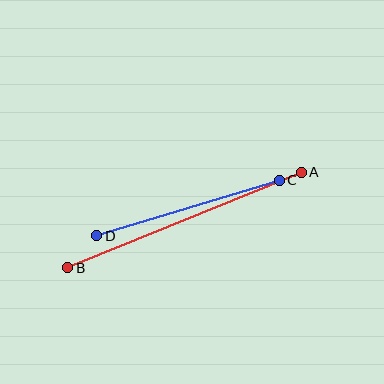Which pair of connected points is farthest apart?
Points A and B are farthest apart.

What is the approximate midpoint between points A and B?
The midpoint is at approximately (185, 220) pixels.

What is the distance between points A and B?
The distance is approximately 252 pixels.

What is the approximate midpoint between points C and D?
The midpoint is at approximately (188, 208) pixels.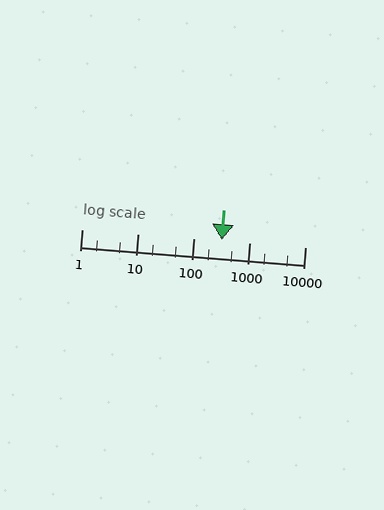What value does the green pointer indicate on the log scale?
The pointer indicates approximately 320.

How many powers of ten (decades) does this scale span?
The scale spans 4 decades, from 1 to 10000.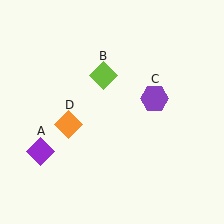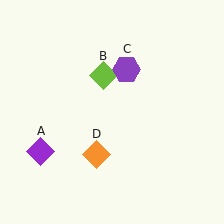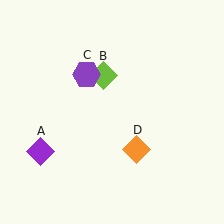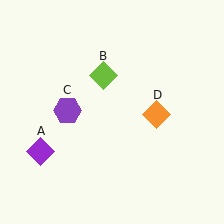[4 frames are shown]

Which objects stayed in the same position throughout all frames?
Purple diamond (object A) and lime diamond (object B) remained stationary.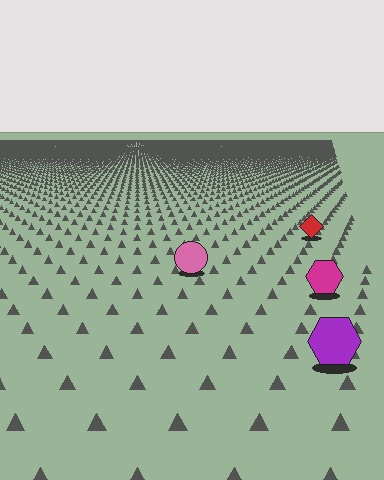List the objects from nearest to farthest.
From nearest to farthest: the purple hexagon, the magenta hexagon, the pink circle, the red diamond.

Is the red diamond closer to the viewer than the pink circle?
No. The pink circle is closer — you can tell from the texture gradient: the ground texture is coarser near it.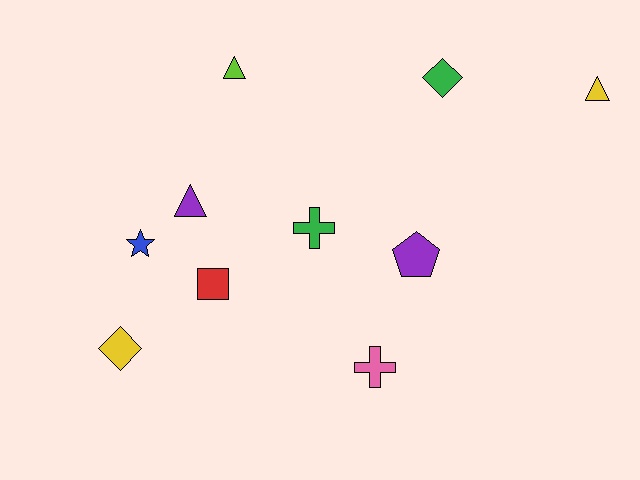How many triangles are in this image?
There are 3 triangles.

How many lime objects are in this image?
There is 1 lime object.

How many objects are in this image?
There are 10 objects.